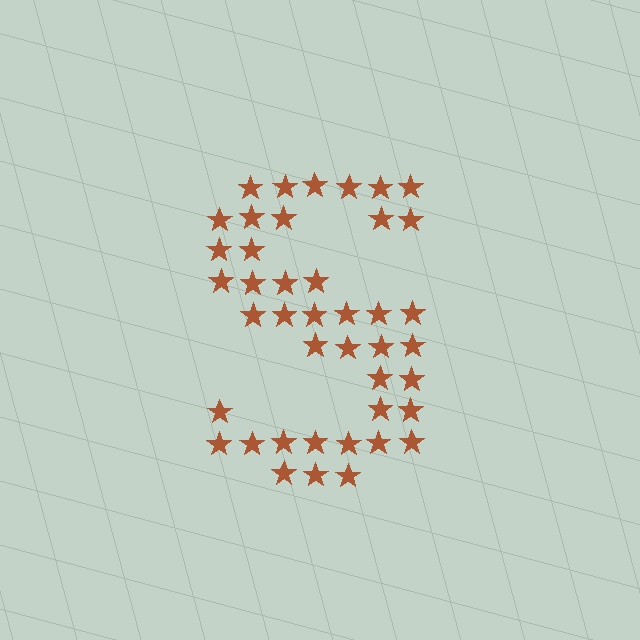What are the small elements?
The small elements are stars.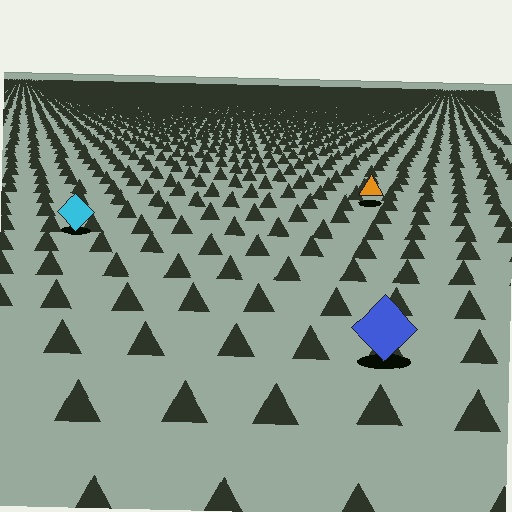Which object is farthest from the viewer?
The orange triangle is farthest from the viewer. It appears smaller and the ground texture around it is denser.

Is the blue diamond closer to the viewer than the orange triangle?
Yes. The blue diamond is closer — you can tell from the texture gradient: the ground texture is coarser near it.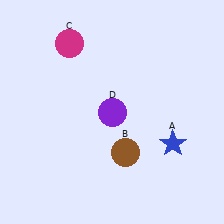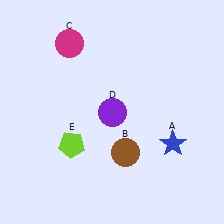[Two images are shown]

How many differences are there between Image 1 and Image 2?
There is 1 difference between the two images.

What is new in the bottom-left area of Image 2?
A lime pentagon (E) was added in the bottom-left area of Image 2.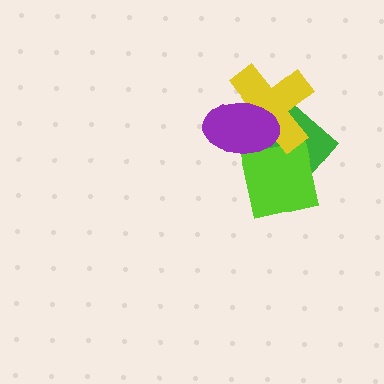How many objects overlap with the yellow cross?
3 objects overlap with the yellow cross.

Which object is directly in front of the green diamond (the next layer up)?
The lime square is directly in front of the green diamond.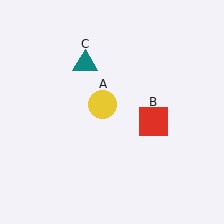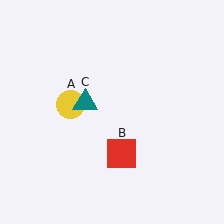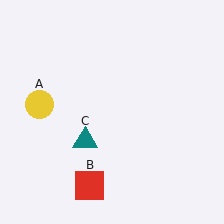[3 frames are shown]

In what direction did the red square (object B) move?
The red square (object B) moved down and to the left.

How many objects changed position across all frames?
3 objects changed position: yellow circle (object A), red square (object B), teal triangle (object C).